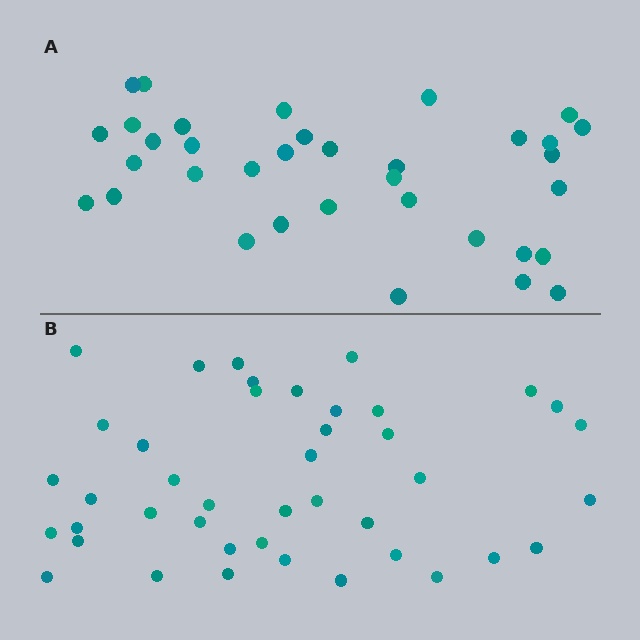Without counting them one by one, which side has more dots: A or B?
Region B (the bottom region) has more dots.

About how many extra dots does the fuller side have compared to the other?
Region B has roughly 8 or so more dots than region A.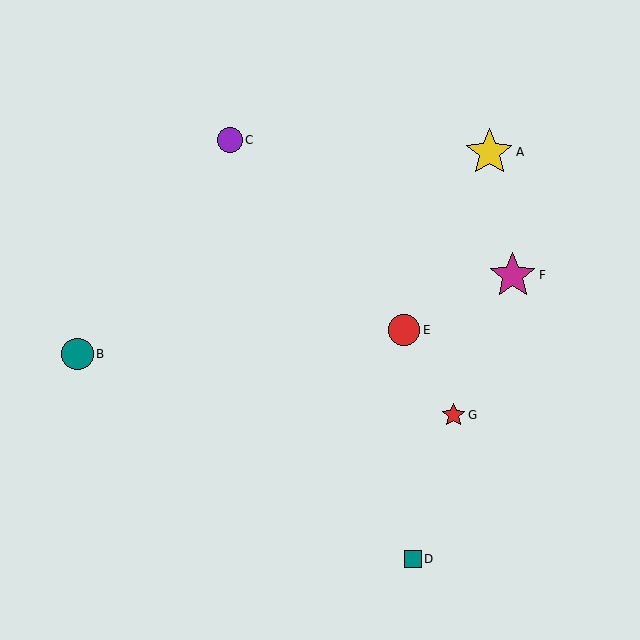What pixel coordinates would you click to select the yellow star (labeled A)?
Click at (489, 152) to select the yellow star A.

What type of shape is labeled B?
Shape B is a teal circle.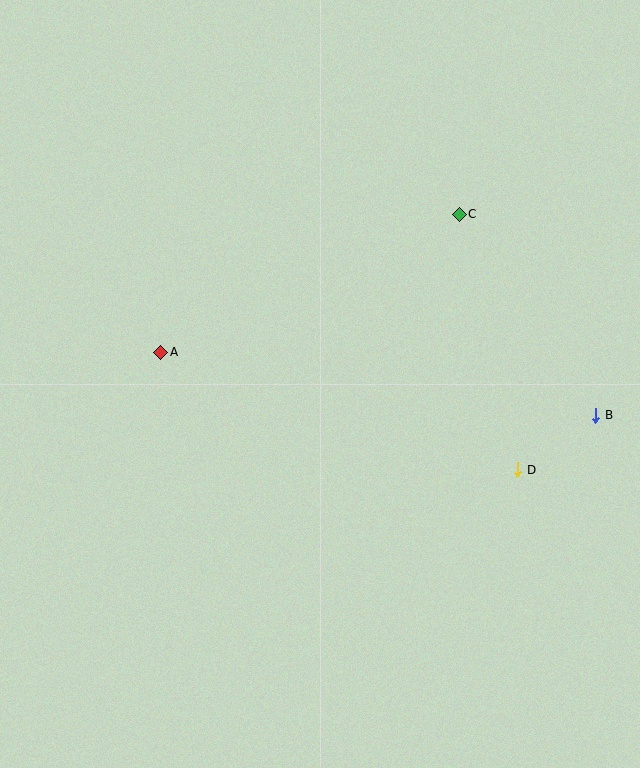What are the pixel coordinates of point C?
Point C is at (459, 214).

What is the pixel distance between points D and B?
The distance between D and B is 95 pixels.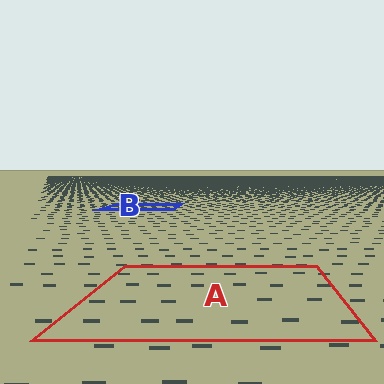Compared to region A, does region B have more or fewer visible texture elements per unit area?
Region B has more texture elements per unit area — they are packed more densely because it is farther away.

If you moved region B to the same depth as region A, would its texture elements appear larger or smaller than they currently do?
They would appear larger. At a closer depth, the same texture elements are projected at a bigger on-screen size.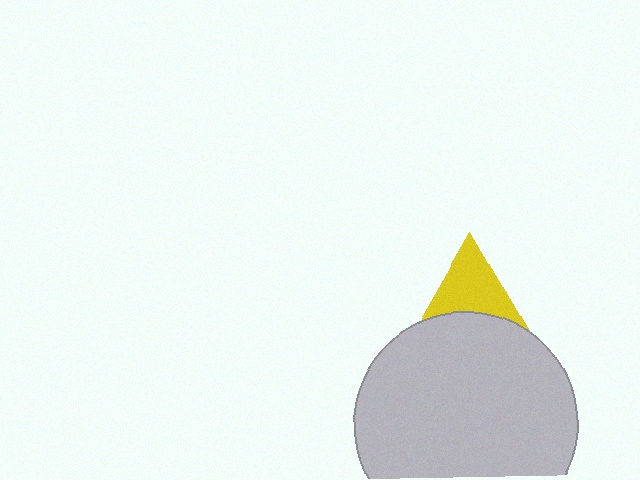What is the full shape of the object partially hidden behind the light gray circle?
The partially hidden object is a yellow triangle.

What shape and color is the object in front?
The object in front is a light gray circle.